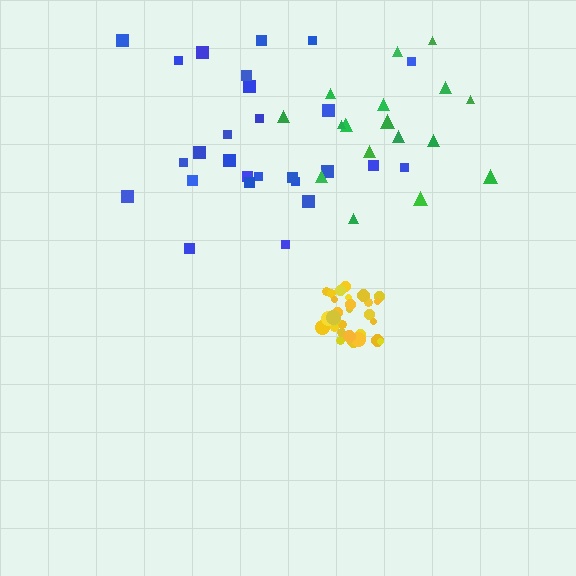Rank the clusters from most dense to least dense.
yellow, blue, green.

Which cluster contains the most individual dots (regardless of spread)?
Yellow (29).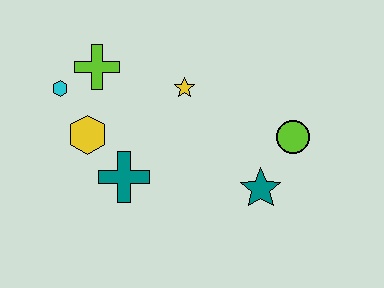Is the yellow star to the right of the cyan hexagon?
Yes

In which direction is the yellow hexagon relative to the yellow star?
The yellow hexagon is to the left of the yellow star.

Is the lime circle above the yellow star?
No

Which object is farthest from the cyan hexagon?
The lime circle is farthest from the cyan hexagon.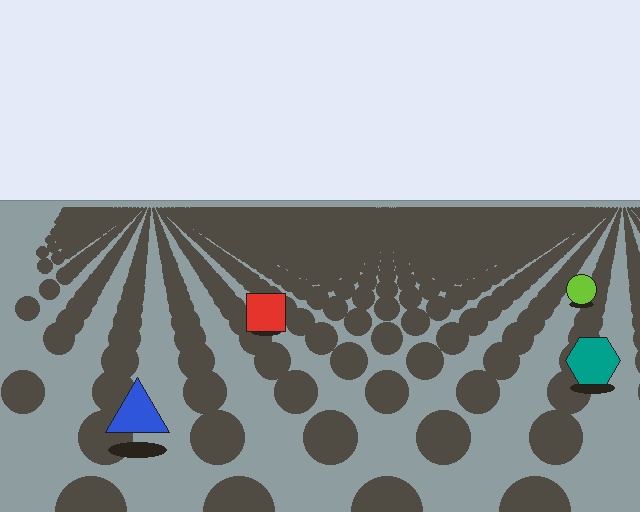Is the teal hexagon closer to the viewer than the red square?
Yes. The teal hexagon is closer — you can tell from the texture gradient: the ground texture is coarser near it.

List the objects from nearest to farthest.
From nearest to farthest: the blue triangle, the teal hexagon, the red square, the lime circle.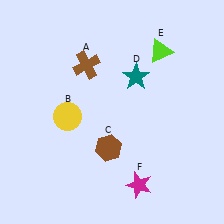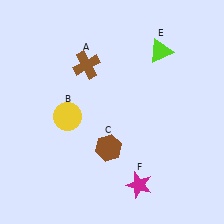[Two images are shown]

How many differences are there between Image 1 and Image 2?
There is 1 difference between the two images.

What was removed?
The teal star (D) was removed in Image 2.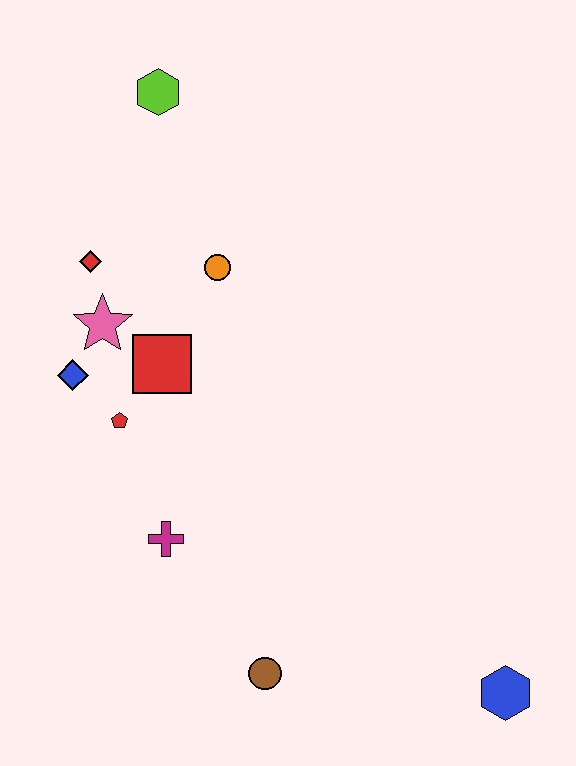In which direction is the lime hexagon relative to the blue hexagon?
The lime hexagon is above the blue hexagon.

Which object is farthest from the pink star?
The blue hexagon is farthest from the pink star.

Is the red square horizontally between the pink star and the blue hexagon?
Yes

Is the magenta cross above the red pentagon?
No